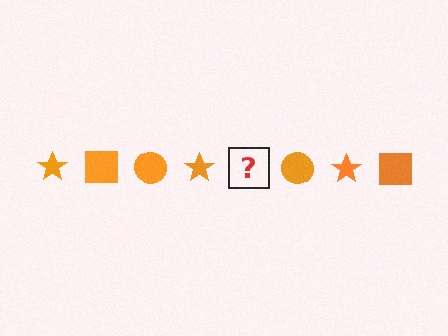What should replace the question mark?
The question mark should be replaced with an orange square.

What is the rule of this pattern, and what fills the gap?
The rule is that the pattern cycles through star, square, circle shapes in orange. The gap should be filled with an orange square.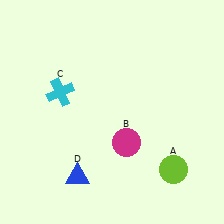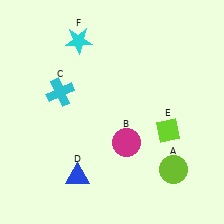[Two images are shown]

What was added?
A lime diamond (E), a cyan star (F) were added in Image 2.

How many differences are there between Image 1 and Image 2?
There are 2 differences between the two images.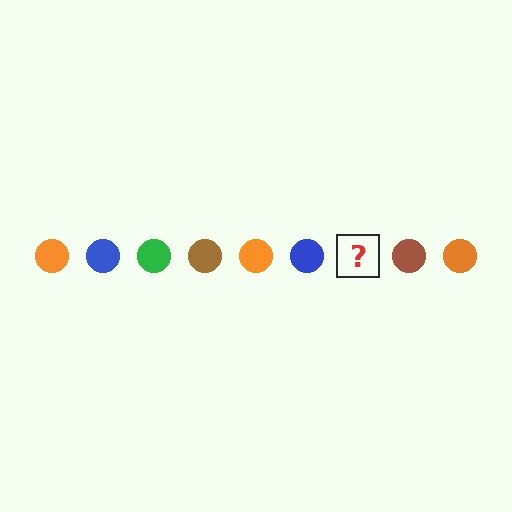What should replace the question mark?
The question mark should be replaced with a green circle.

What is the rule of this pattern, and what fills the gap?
The rule is that the pattern cycles through orange, blue, green, brown circles. The gap should be filled with a green circle.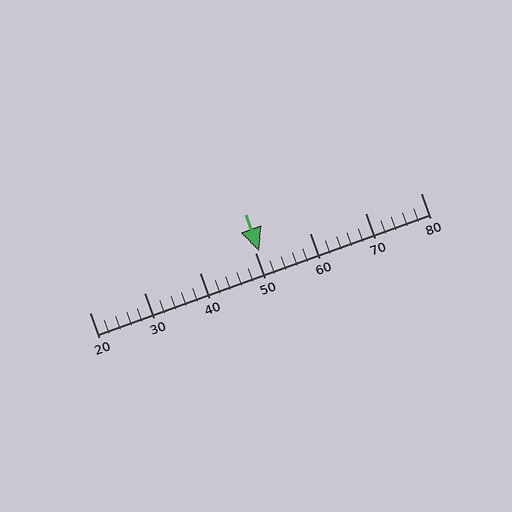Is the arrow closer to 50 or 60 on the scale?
The arrow is closer to 50.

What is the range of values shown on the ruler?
The ruler shows values from 20 to 80.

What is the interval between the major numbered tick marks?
The major tick marks are spaced 10 units apart.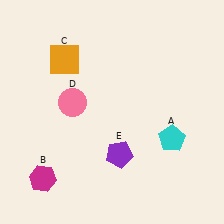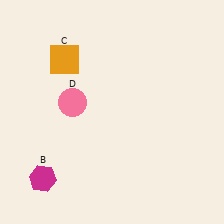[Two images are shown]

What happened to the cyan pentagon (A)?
The cyan pentagon (A) was removed in Image 2. It was in the bottom-right area of Image 1.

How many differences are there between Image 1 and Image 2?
There are 2 differences between the two images.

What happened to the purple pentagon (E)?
The purple pentagon (E) was removed in Image 2. It was in the bottom-right area of Image 1.